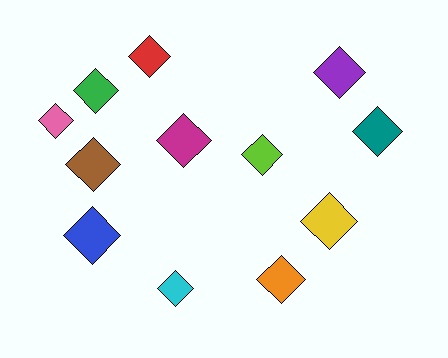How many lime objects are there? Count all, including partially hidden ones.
There is 1 lime object.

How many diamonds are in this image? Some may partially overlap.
There are 12 diamonds.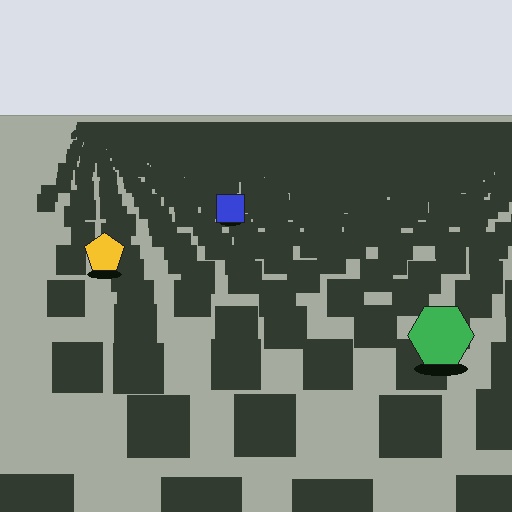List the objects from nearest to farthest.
From nearest to farthest: the green hexagon, the yellow pentagon, the blue square.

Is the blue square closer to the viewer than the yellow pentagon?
No. The yellow pentagon is closer — you can tell from the texture gradient: the ground texture is coarser near it.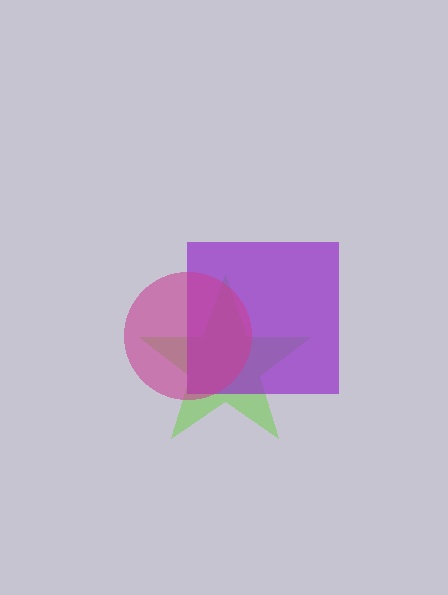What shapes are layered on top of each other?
The layered shapes are: a lime star, a purple square, a magenta circle.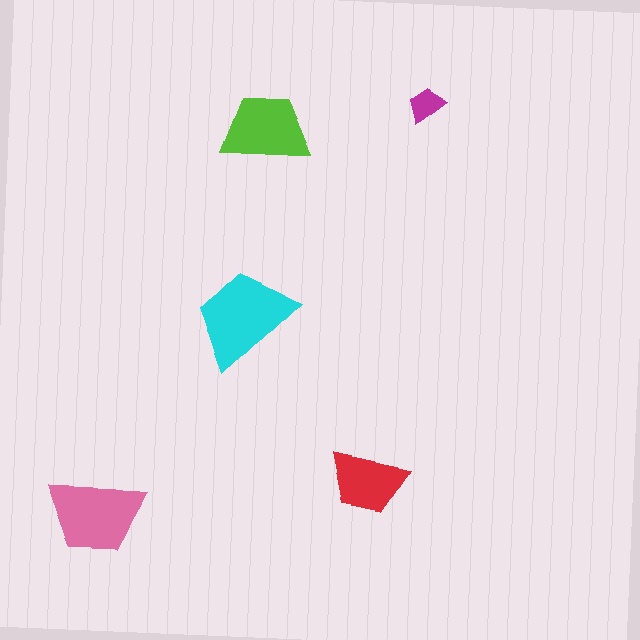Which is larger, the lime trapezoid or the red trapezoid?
The lime one.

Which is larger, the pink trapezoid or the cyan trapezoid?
The cyan one.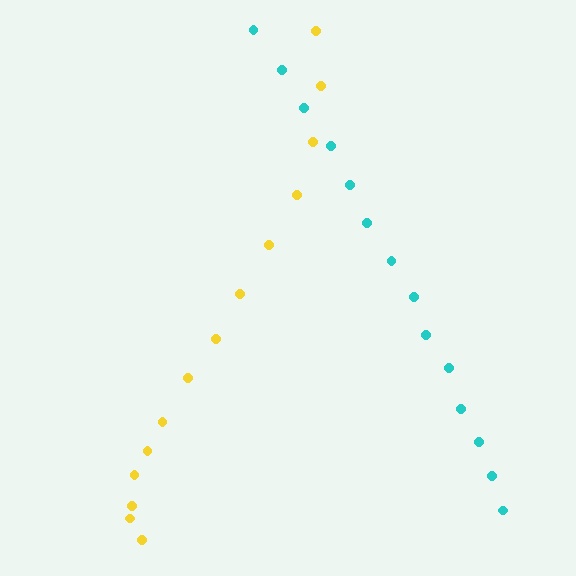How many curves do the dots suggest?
There are 2 distinct paths.